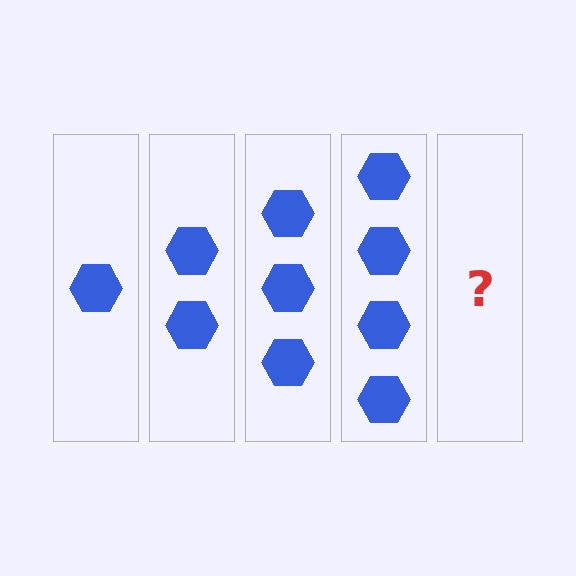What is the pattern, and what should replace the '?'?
The pattern is that each step adds one more hexagon. The '?' should be 5 hexagons.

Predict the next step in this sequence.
The next step is 5 hexagons.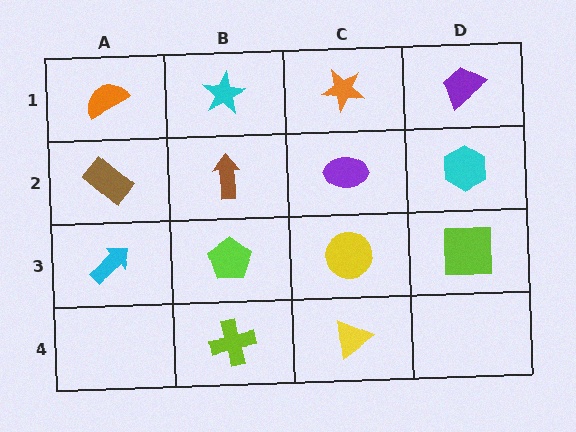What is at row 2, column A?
A brown rectangle.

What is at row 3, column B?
A lime pentagon.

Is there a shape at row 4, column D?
No, that cell is empty.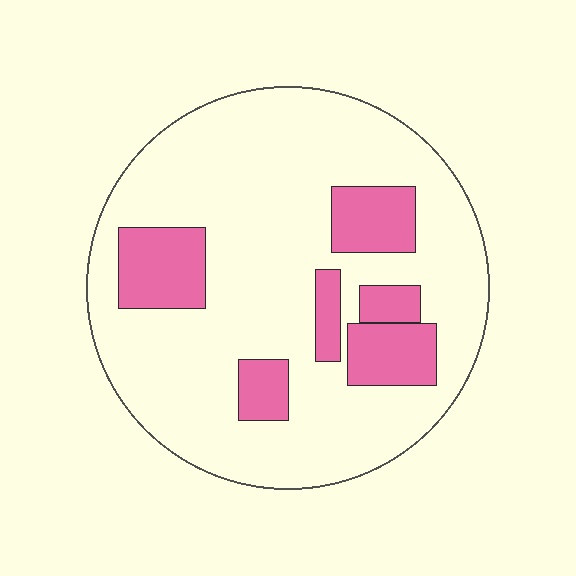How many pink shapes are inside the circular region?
6.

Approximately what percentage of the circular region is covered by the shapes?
Approximately 20%.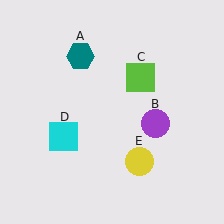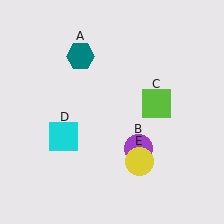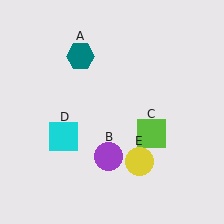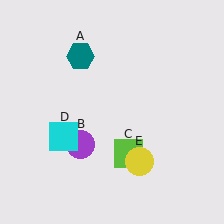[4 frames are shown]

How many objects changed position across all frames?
2 objects changed position: purple circle (object B), lime square (object C).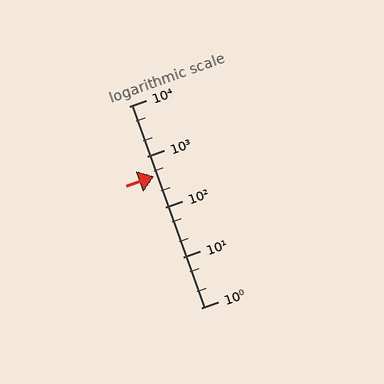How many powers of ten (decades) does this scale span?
The scale spans 4 decades, from 1 to 10000.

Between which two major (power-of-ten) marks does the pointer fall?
The pointer is between 100 and 1000.